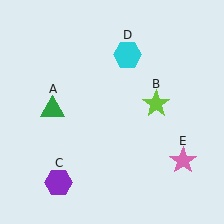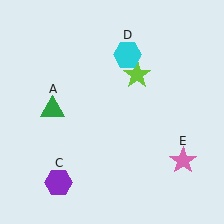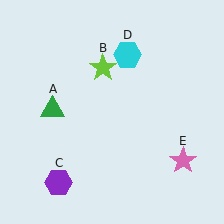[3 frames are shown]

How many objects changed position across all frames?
1 object changed position: lime star (object B).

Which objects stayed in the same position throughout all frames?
Green triangle (object A) and purple hexagon (object C) and cyan hexagon (object D) and pink star (object E) remained stationary.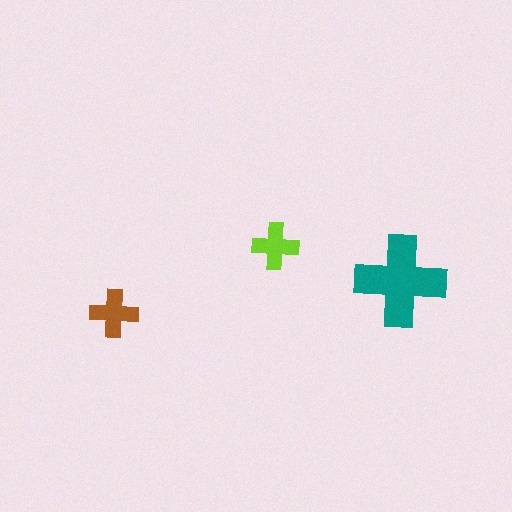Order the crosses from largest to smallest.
the teal one, the brown one, the lime one.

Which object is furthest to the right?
The teal cross is rightmost.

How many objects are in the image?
There are 3 objects in the image.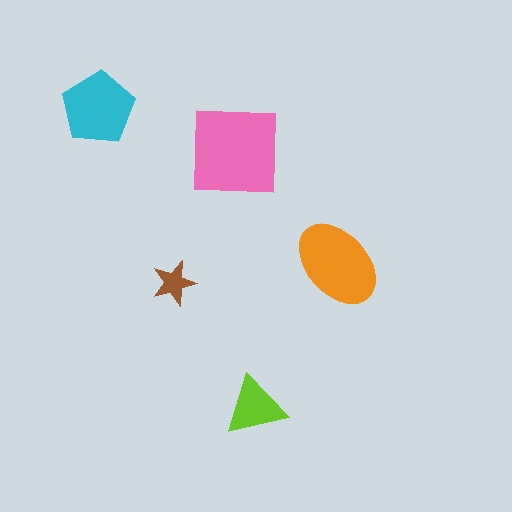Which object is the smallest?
The brown star.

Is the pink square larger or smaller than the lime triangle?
Larger.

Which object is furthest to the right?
The orange ellipse is rightmost.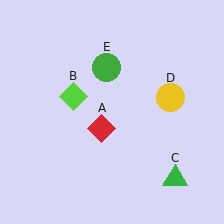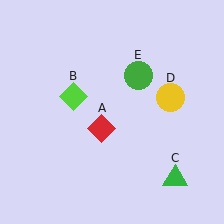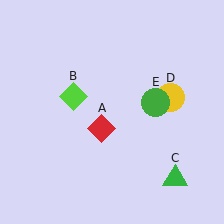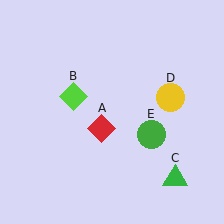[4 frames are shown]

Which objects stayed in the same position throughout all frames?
Red diamond (object A) and lime diamond (object B) and green triangle (object C) and yellow circle (object D) remained stationary.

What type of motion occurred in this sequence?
The green circle (object E) rotated clockwise around the center of the scene.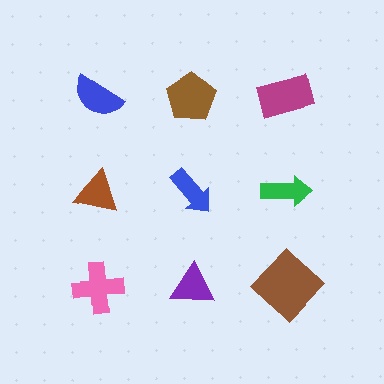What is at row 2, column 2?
A blue arrow.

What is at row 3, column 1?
A pink cross.